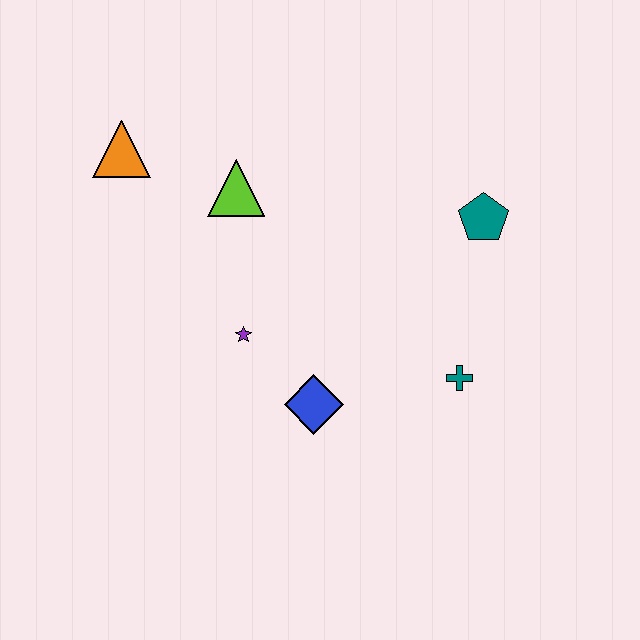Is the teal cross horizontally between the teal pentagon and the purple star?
Yes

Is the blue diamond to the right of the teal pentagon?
No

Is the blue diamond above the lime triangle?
No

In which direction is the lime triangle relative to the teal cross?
The lime triangle is to the left of the teal cross.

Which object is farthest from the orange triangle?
The teal cross is farthest from the orange triangle.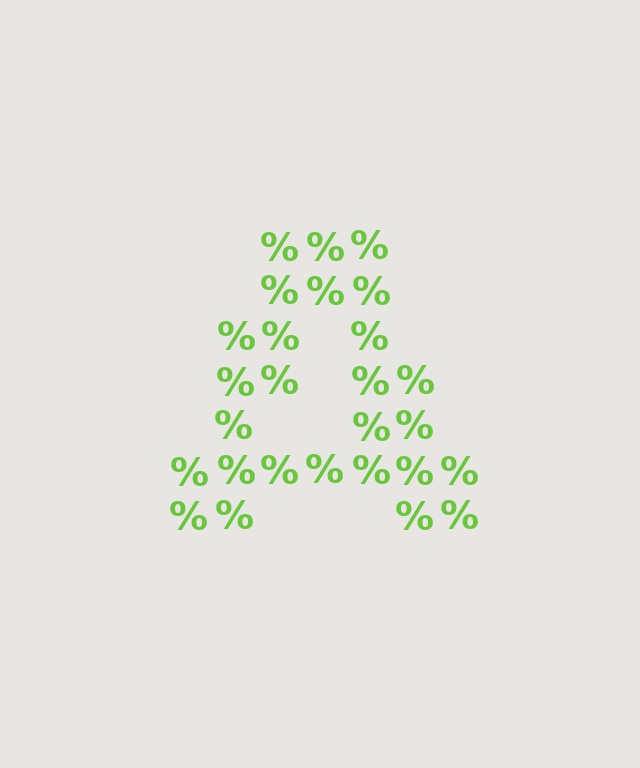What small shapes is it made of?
It is made of small percent signs.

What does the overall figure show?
The overall figure shows the letter A.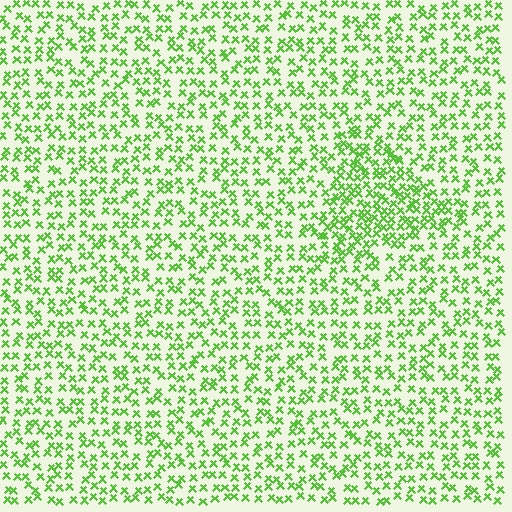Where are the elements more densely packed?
The elements are more densely packed inside the triangle boundary.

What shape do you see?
I see a triangle.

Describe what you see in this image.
The image contains small lime elements arranged at two different densities. A triangle-shaped region is visible where the elements are more densely packed than the surrounding area.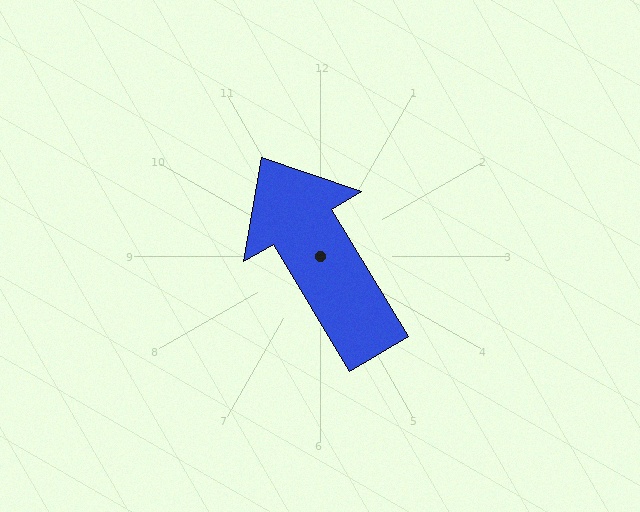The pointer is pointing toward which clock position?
Roughly 11 o'clock.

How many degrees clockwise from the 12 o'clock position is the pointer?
Approximately 329 degrees.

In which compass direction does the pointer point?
Northwest.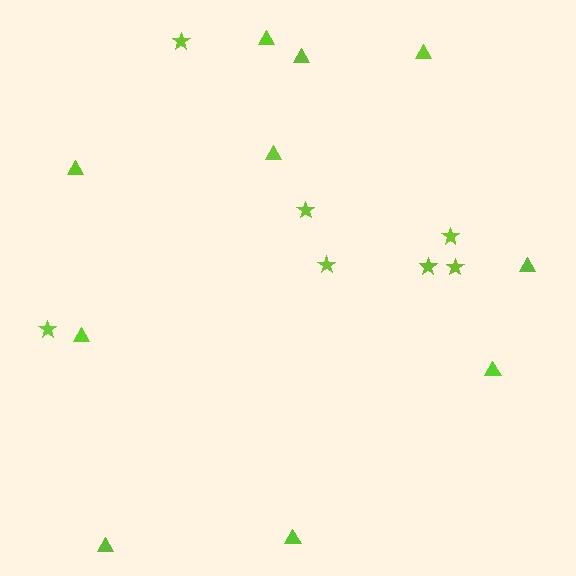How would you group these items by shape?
There are 2 groups: one group of triangles (10) and one group of stars (7).